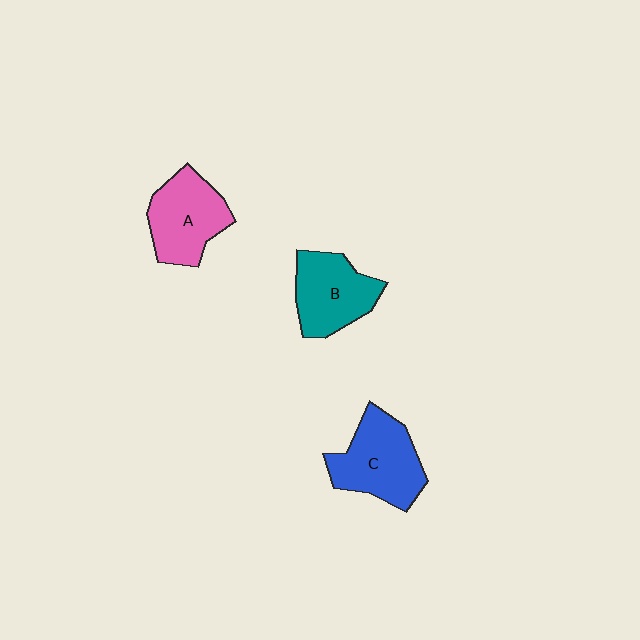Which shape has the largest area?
Shape C (blue).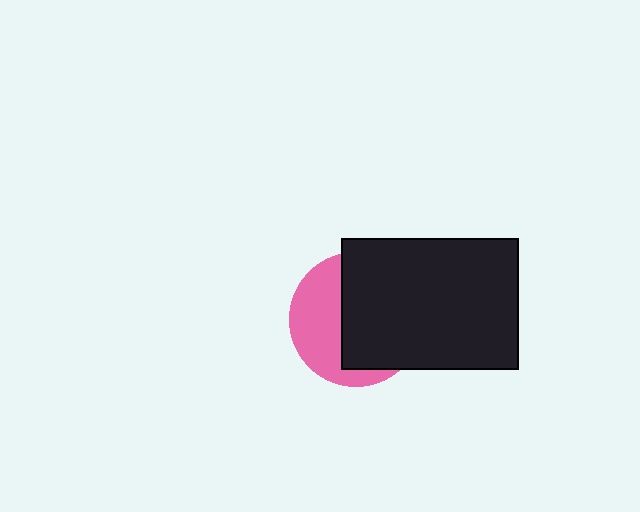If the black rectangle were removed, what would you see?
You would see the complete pink circle.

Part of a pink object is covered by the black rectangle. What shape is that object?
It is a circle.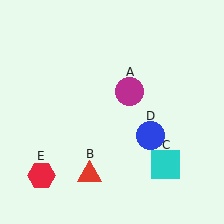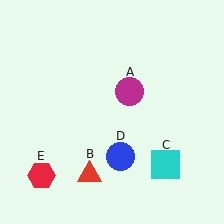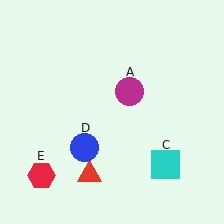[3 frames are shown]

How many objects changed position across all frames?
1 object changed position: blue circle (object D).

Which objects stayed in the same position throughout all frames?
Magenta circle (object A) and red triangle (object B) and cyan square (object C) and red hexagon (object E) remained stationary.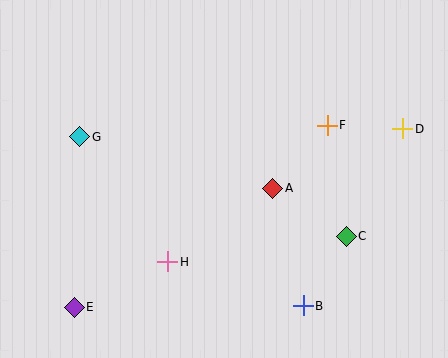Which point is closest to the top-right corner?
Point D is closest to the top-right corner.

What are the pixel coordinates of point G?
Point G is at (80, 137).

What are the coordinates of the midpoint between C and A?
The midpoint between C and A is at (310, 212).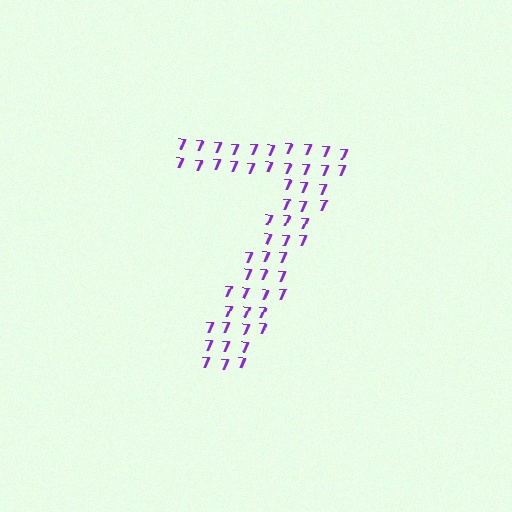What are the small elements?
The small elements are digit 7's.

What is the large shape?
The large shape is the digit 7.